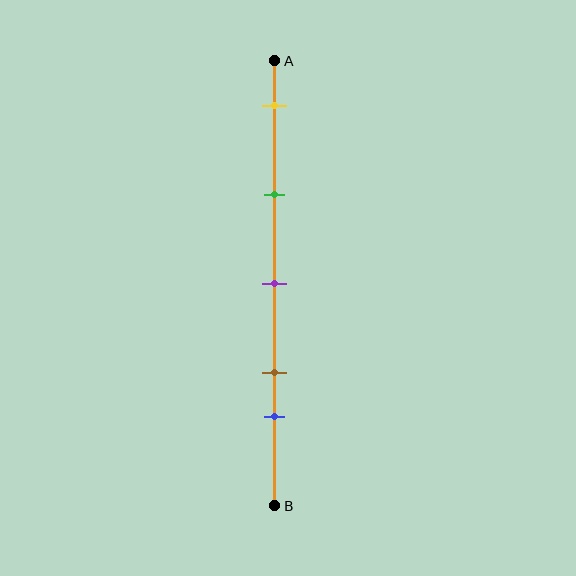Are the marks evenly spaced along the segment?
No, the marks are not evenly spaced.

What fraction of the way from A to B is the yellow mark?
The yellow mark is approximately 10% (0.1) of the way from A to B.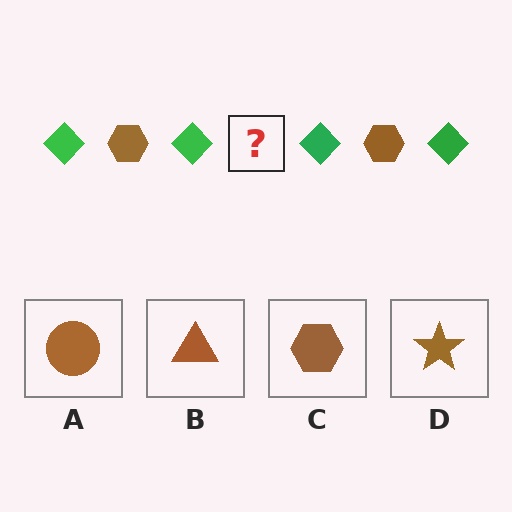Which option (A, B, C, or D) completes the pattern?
C.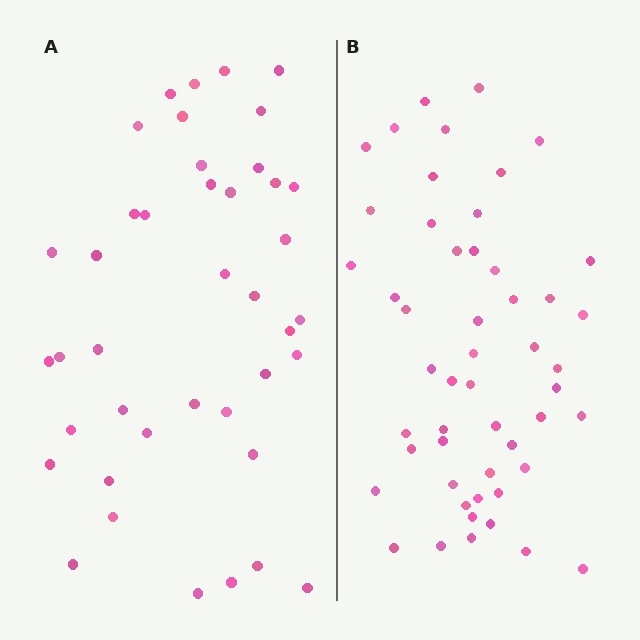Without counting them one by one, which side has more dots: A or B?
Region B (the right region) has more dots.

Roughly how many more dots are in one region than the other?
Region B has roughly 10 or so more dots than region A.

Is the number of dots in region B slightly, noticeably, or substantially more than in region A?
Region B has only slightly more — the two regions are fairly close. The ratio is roughly 1.2 to 1.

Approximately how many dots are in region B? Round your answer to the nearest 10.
About 50 dots. (The exact count is 51, which rounds to 50.)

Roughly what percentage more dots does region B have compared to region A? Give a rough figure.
About 25% more.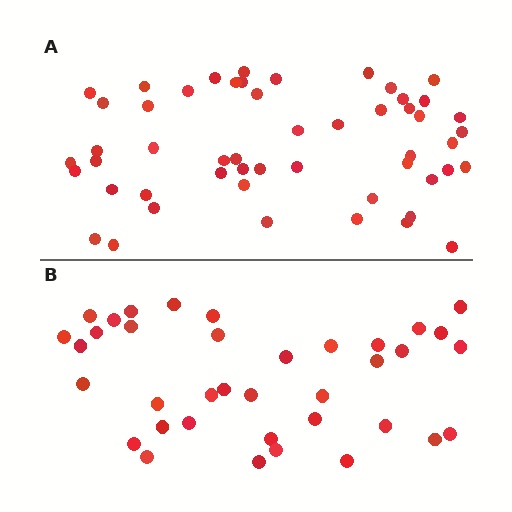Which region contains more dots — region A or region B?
Region A (the top region) has more dots.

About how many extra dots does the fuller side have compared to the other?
Region A has approximately 15 more dots than region B.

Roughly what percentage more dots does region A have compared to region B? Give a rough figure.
About 40% more.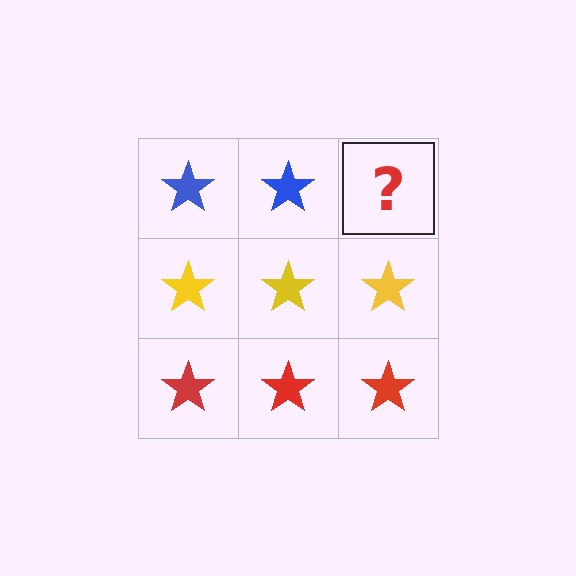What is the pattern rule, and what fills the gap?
The rule is that each row has a consistent color. The gap should be filled with a blue star.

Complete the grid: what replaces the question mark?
The question mark should be replaced with a blue star.